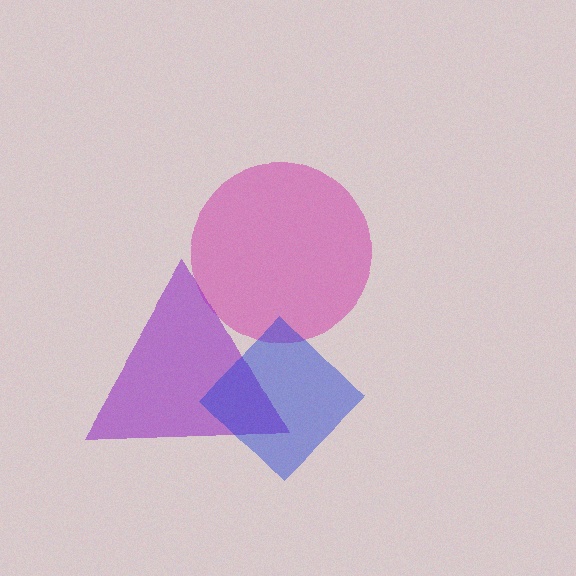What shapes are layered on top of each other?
The layered shapes are: a magenta circle, a purple triangle, a blue diamond.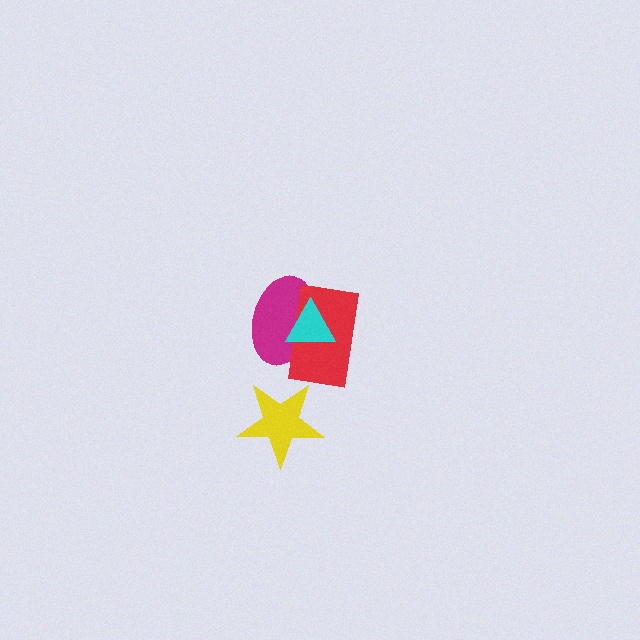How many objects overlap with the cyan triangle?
2 objects overlap with the cyan triangle.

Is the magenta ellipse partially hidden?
Yes, it is partially covered by another shape.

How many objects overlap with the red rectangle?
2 objects overlap with the red rectangle.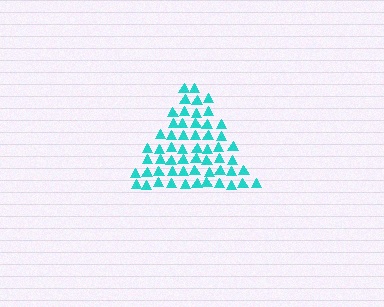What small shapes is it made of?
It is made of small triangles.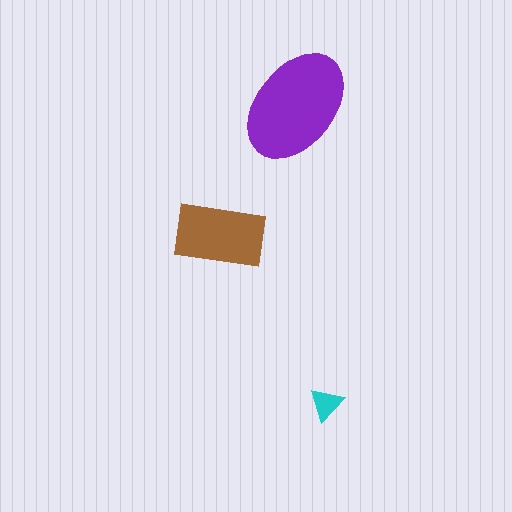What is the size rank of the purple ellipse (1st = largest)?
1st.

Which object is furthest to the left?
The brown rectangle is leftmost.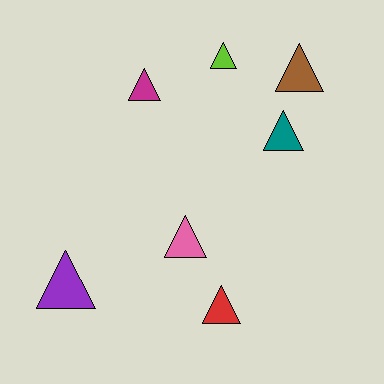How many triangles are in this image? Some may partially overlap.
There are 7 triangles.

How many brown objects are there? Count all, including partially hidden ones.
There is 1 brown object.